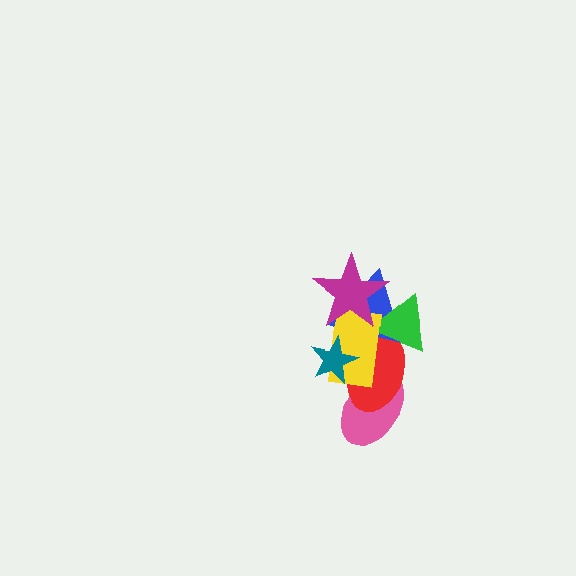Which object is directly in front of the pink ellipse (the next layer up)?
The red ellipse is directly in front of the pink ellipse.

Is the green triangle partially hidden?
Yes, it is partially covered by another shape.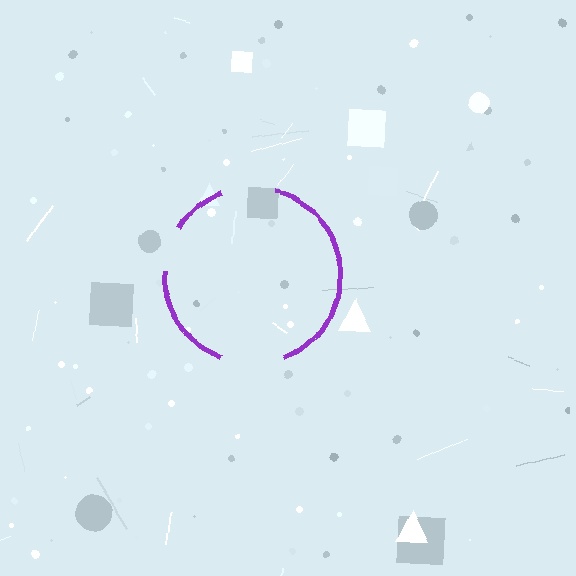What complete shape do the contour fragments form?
The contour fragments form a circle.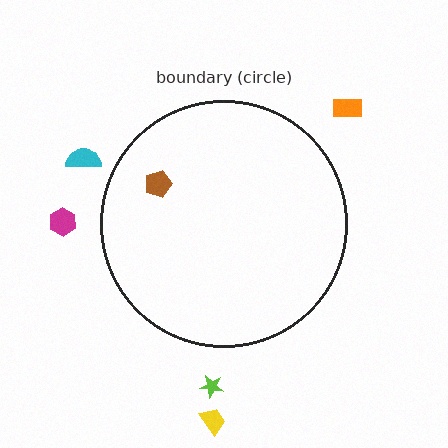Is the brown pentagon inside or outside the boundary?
Inside.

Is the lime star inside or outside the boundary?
Outside.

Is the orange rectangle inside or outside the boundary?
Outside.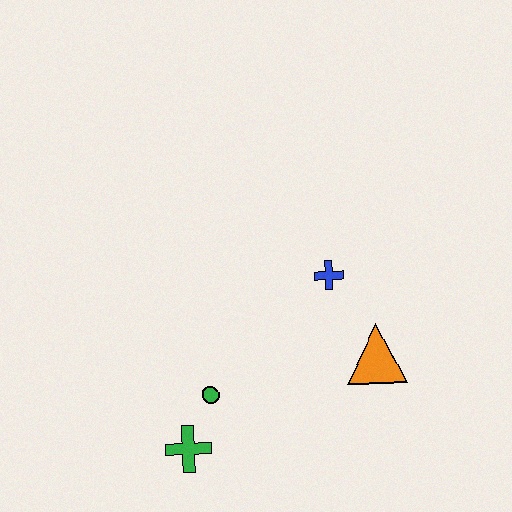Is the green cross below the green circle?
Yes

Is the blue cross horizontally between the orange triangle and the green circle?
Yes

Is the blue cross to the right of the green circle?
Yes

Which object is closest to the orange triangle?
The blue cross is closest to the orange triangle.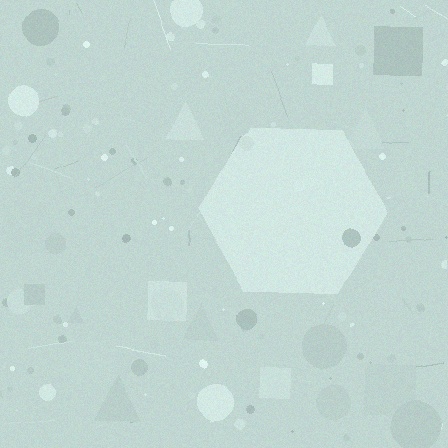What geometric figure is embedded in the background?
A hexagon is embedded in the background.